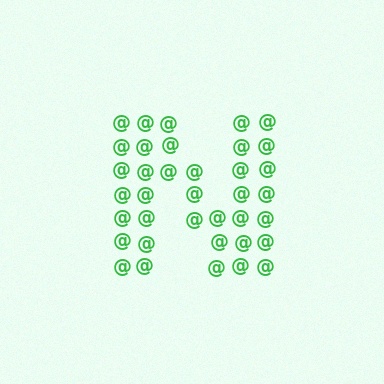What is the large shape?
The large shape is the letter N.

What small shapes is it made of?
It is made of small at signs.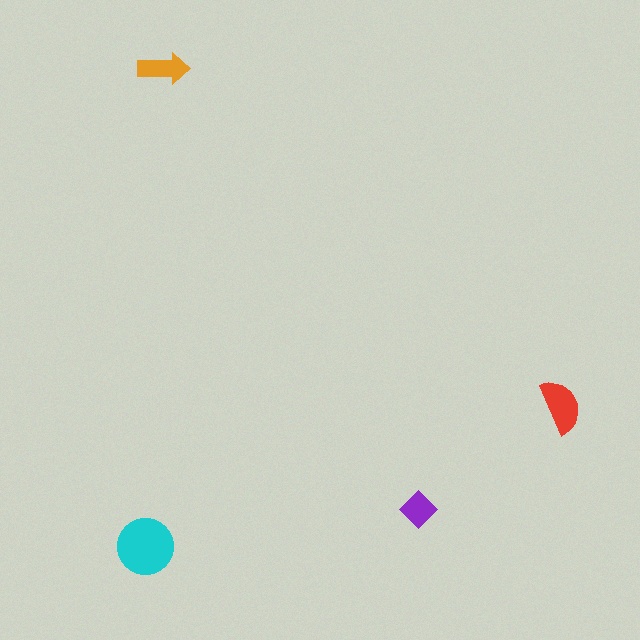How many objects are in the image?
There are 4 objects in the image.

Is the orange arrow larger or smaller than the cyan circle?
Smaller.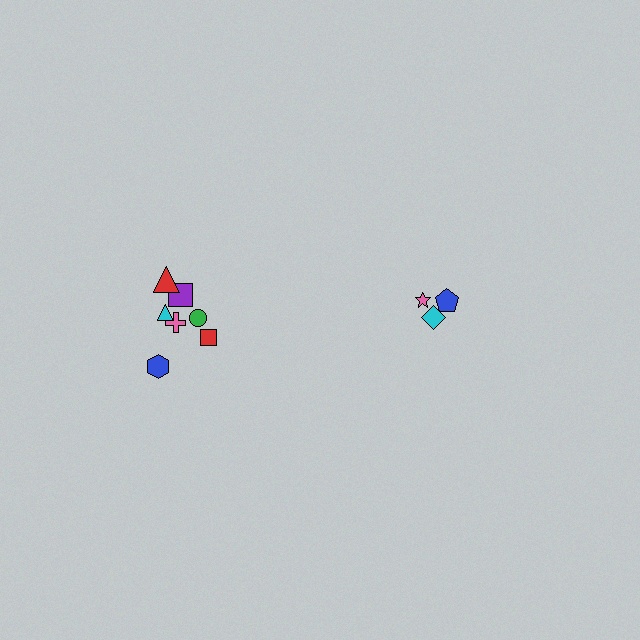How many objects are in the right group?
There are 3 objects.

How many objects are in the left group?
There are 7 objects.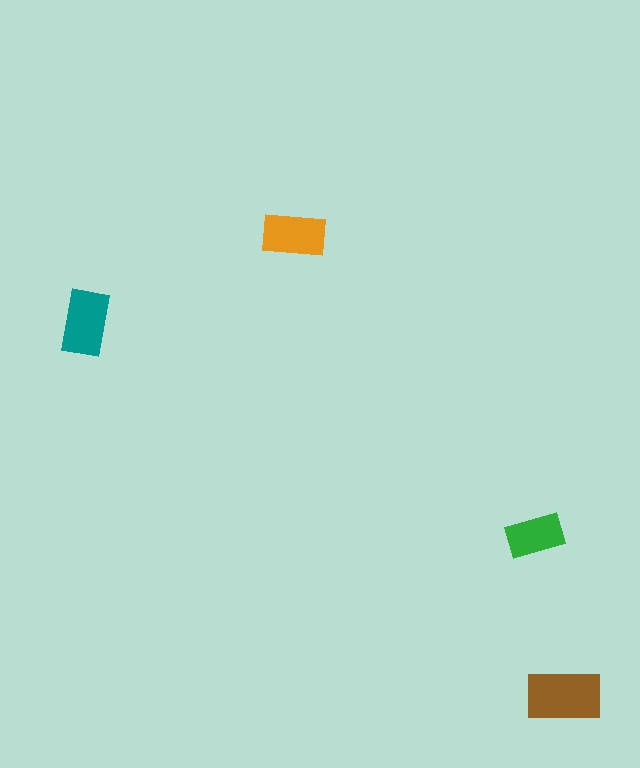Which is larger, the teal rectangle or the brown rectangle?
The brown one.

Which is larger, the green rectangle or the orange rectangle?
The orange one.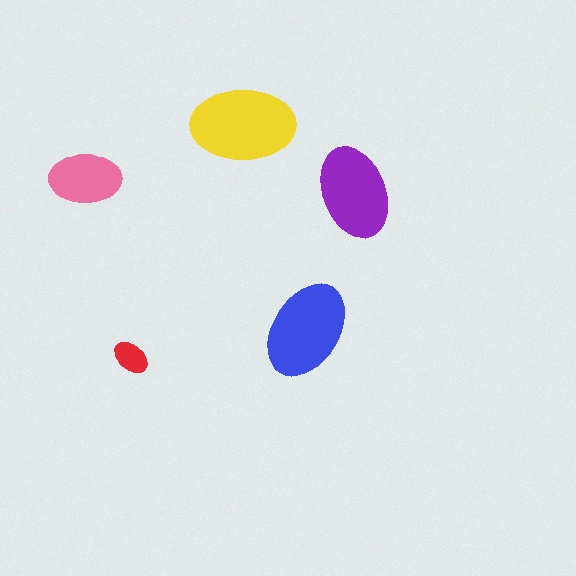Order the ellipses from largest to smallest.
the yellow one, the blue one, the purple one, the pink one, the red one.